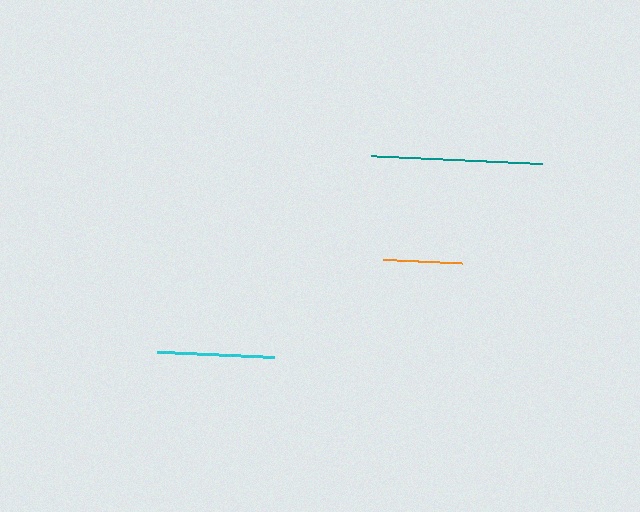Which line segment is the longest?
The teal line is the longest at approximately 171 pixels.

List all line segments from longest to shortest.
From longest to shortest: teal, cyan, orange.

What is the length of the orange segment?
The orange segment is approximately 79 pixels long.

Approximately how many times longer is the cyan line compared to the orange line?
The cyan line is approximately 1.5 times the length of the orange line.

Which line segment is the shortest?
The orange line is the shortest at approximately 79 pixels.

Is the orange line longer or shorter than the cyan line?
The cyan line is longer than the orange line.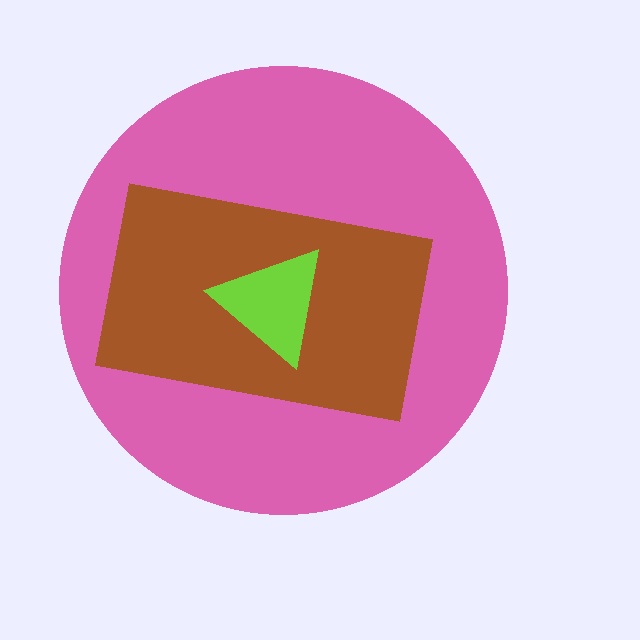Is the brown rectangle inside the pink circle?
Yes.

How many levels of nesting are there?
3.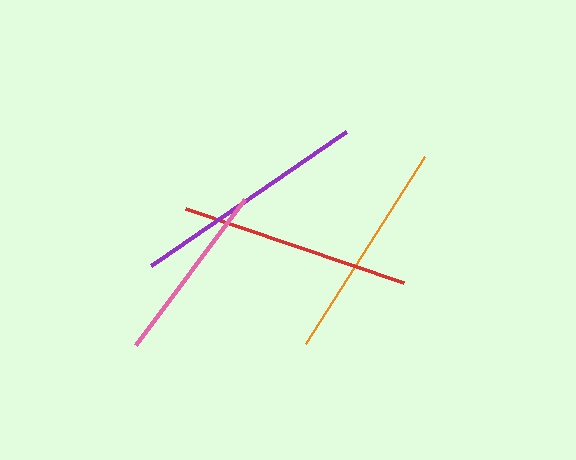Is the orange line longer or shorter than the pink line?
The orange line is longer than the pink line.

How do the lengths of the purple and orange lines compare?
The purple and orange lines are approximately the same length.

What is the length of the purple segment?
The purple segment is approximately 237 pixels long.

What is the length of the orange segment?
The orange segment is approximately 221 pixels long.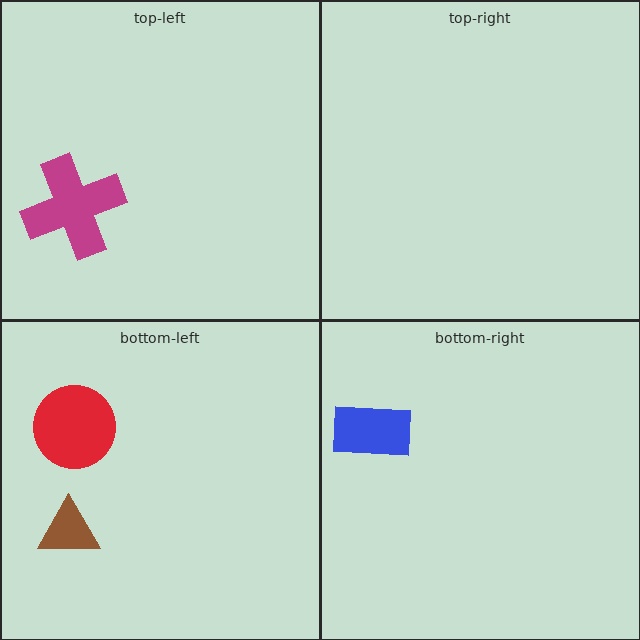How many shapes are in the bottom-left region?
2.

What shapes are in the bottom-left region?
The red circle, the brown triangle.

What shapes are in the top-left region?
The magenta cross.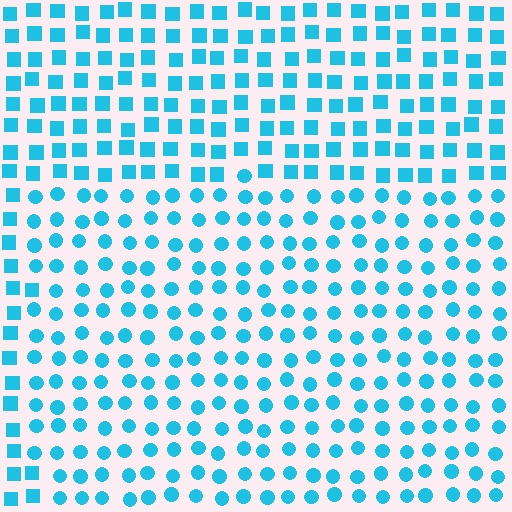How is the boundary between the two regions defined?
The boundary is defined by a change in element shape: circles inside vs. squares outside. All elements share the same color and spacing.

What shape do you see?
I see a rectangle.